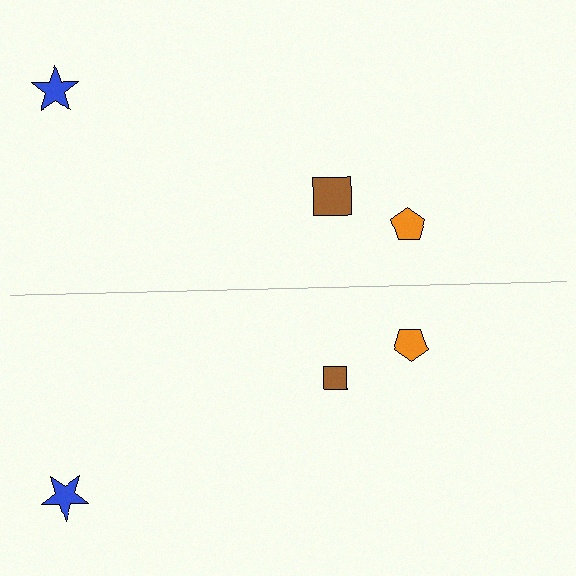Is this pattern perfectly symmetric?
No, the pattern is not perfectly symmetric. The brown square on the bottom side has a different size than its mirror counterpart.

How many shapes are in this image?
There are 6 shapes in this image.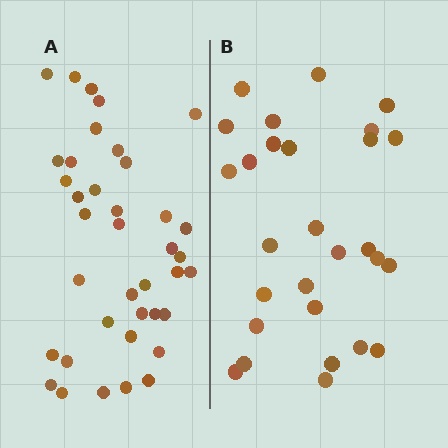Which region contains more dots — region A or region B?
Region A (the left region) has more dots.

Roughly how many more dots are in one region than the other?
Region A has roughly 10 or so more dots than region B.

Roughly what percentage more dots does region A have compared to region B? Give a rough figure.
About 35% more.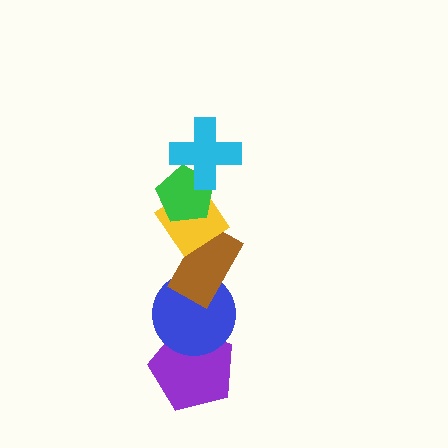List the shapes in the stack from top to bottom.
From top to bottom: the cyan cross, the green pentagon, the yellow diamond, the brown rectangle, the blue circle, the purple pentagon.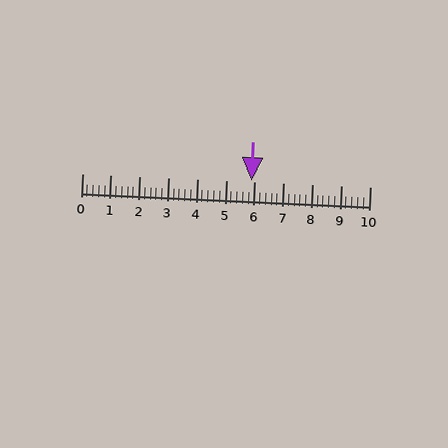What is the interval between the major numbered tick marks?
The major tick marks are spaced 1 units apart.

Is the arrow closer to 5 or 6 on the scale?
The arrow is closer to 6.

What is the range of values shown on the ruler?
The ruler shows values from 0 to 10.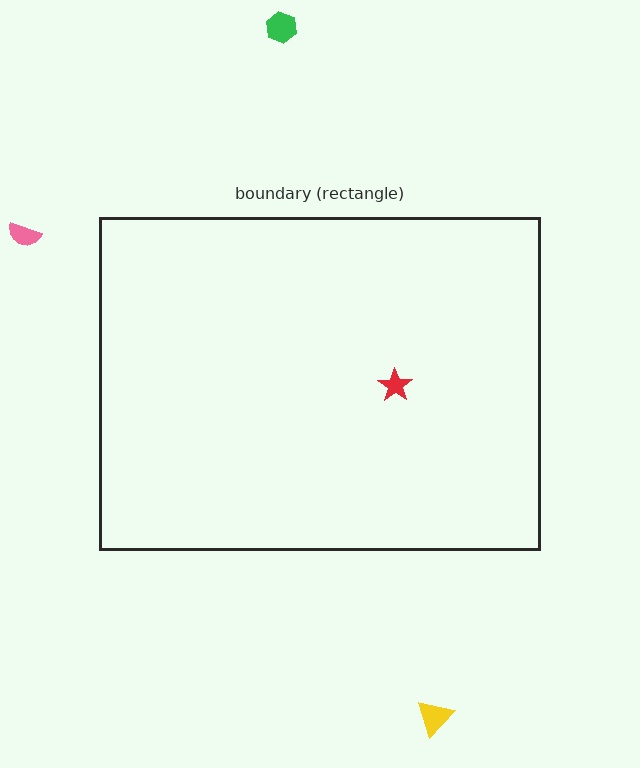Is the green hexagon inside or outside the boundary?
Outside.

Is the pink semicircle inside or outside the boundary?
Outside.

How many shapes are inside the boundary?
1 inside, 3 outside.